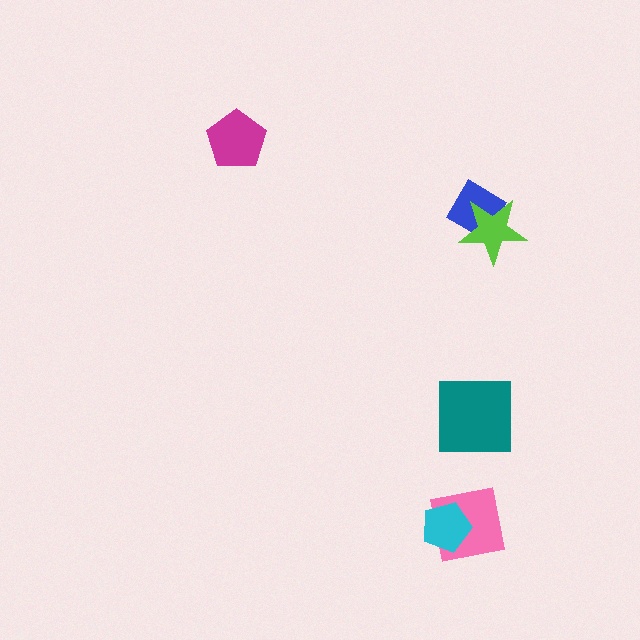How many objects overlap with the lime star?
1 object overlaps with the lime star.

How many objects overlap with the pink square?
1 object overlaps with the pink square.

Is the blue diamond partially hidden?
Yes, it is partially covered by another shape.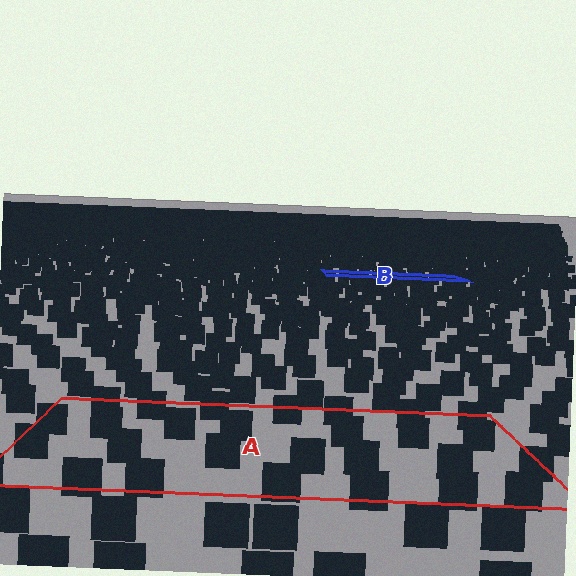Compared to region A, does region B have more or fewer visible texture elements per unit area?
Region B has more texture elements per unit area — they are packed more densely because it is farther away.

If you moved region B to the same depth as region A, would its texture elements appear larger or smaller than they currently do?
They would appear larger. At a closer depth, the same texture elements are projected at a bigger on-screen size.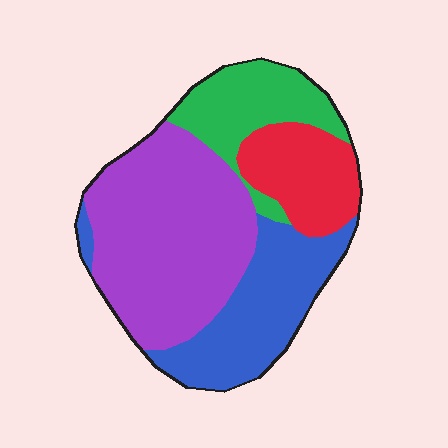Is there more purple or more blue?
Purple.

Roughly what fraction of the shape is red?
Red takes up about one sixth (1/6) of the shape.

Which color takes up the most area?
Purple, at roughly 45%.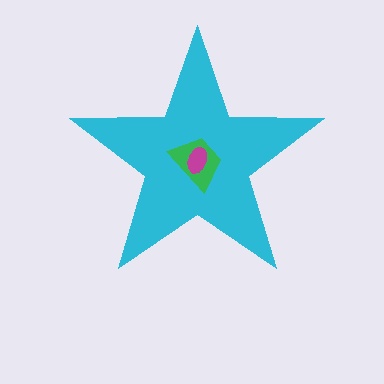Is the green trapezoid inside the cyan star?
Yes.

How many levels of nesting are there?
3.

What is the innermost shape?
The magenta ellipse.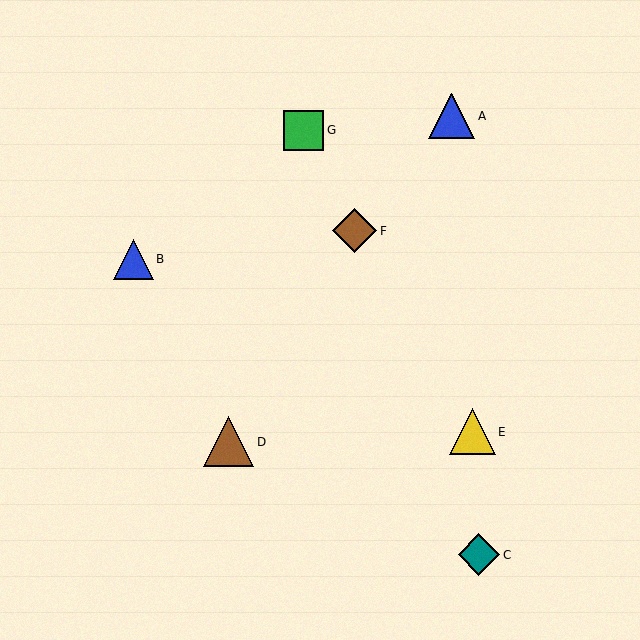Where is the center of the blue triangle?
The center of the blue triangle is at (134, 259).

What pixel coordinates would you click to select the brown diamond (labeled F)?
Click at (354, 231) to select the brown diamond F.